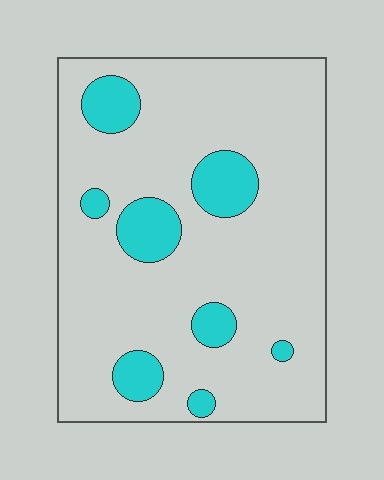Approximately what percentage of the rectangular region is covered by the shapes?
Approximately 15%.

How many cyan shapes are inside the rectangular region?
8.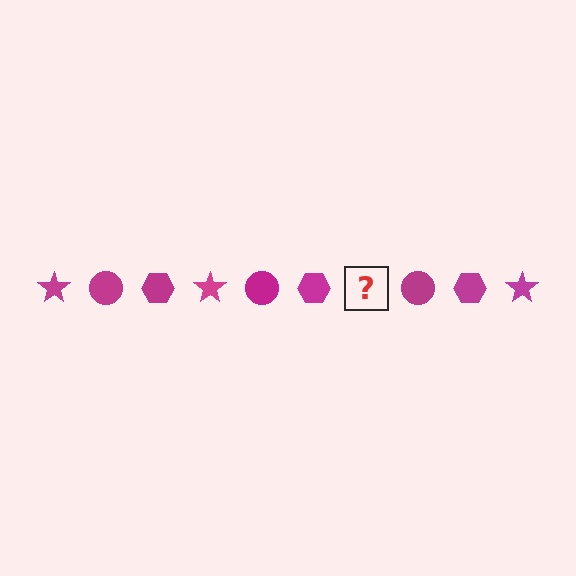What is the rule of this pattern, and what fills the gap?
The rule is that the pattern cycles through star, circle, hexagon shapes in magenta. The gap should be filled with a magenta star.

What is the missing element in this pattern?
The missing element is a magenta star.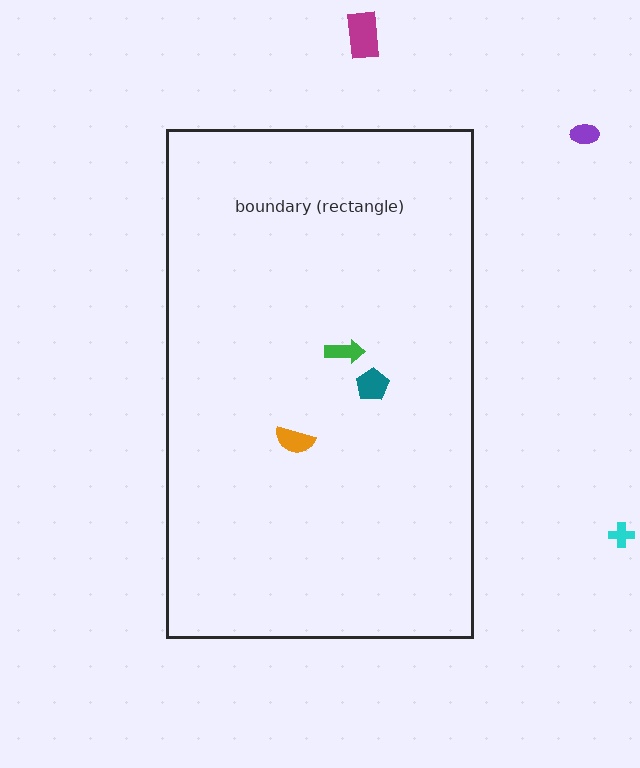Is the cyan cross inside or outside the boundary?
Outside.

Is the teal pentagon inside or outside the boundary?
Inside.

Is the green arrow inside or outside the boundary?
Inside.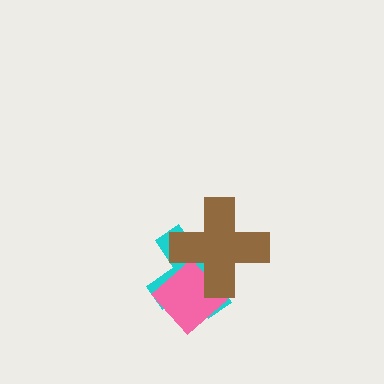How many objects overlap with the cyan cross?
2 objects overlap with the cyan cross.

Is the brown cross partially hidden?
No, no other shape covers it.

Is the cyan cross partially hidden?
Yes, it is partially covered by another shape.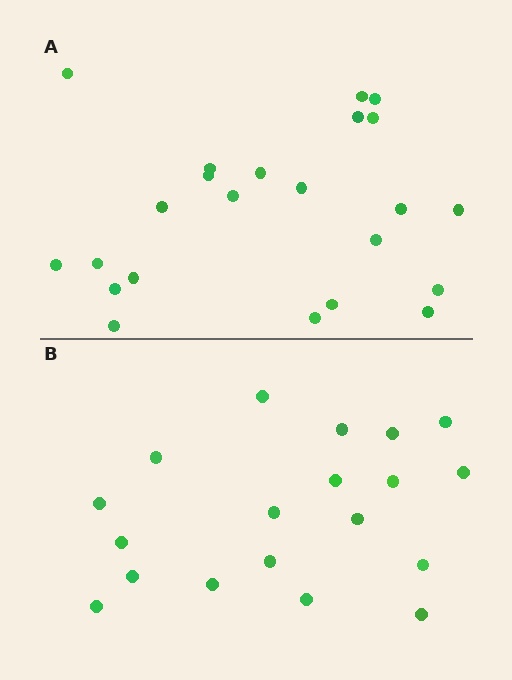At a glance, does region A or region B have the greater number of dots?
Region A (the top region) has more dots.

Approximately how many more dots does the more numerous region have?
Region A has about 4 more dots than region B.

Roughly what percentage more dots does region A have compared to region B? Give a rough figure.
About 20% more.